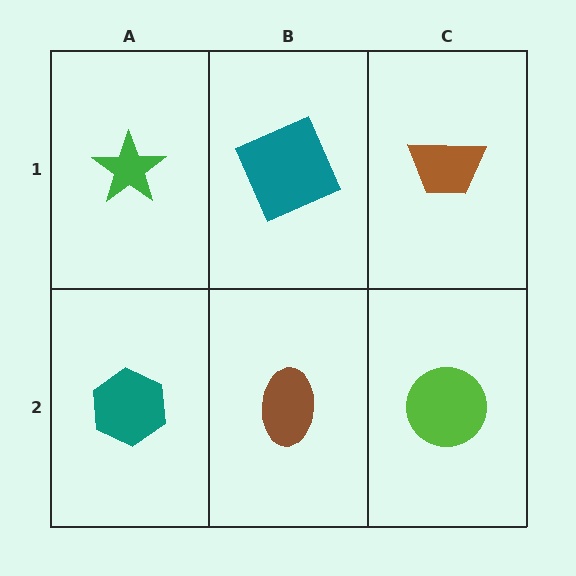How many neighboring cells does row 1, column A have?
2.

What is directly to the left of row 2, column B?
A teal hexagon.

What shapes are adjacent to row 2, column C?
A brown trapezoid (row 1, column C), a brown ellipse (row 2, column B).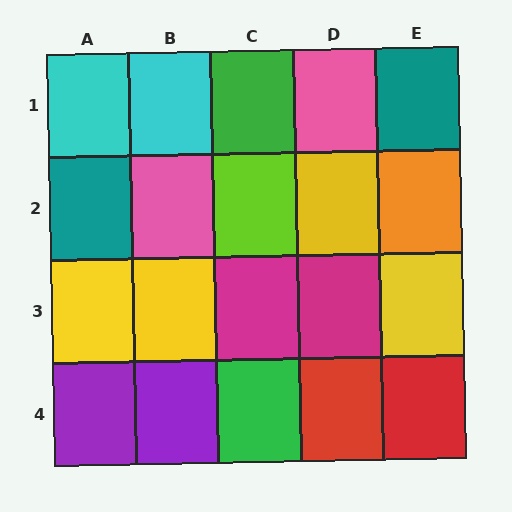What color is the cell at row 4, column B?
Purple.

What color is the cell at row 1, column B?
Cyan.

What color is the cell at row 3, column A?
Yellow.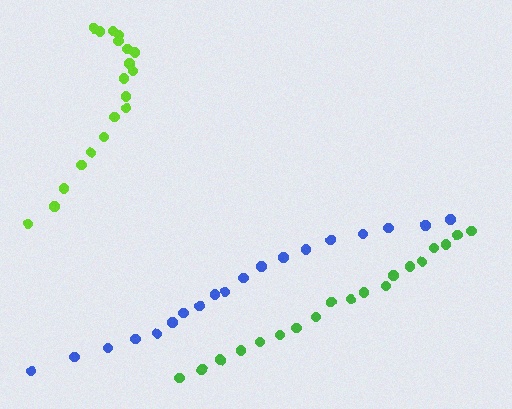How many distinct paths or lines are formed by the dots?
There are 3 distinct paths.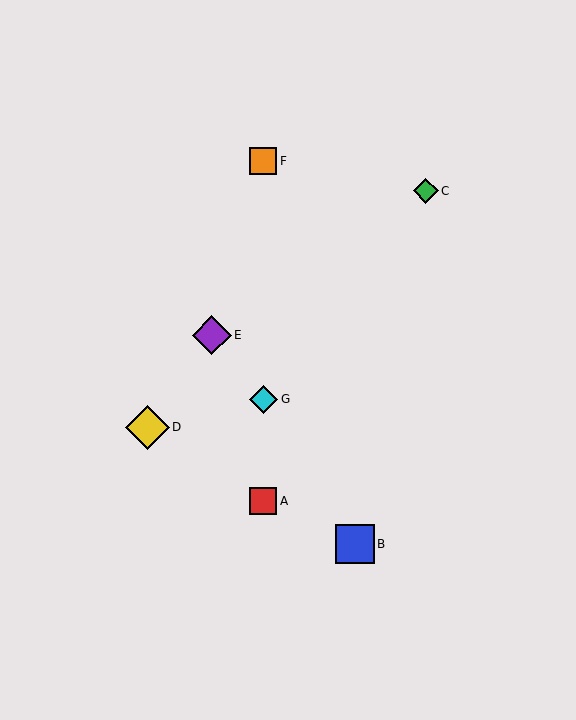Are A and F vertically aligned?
Yes, both are at x≈263.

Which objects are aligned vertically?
Objects A, F, G are aligned vertically.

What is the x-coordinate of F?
Object F is at x≈263.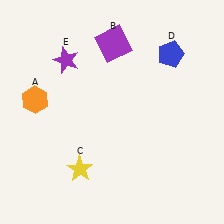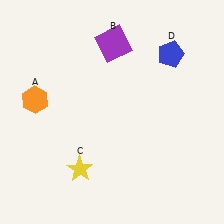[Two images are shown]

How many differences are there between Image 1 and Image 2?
There is 1 difference between the two images.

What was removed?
The purple star (E) was removed in Image 2.